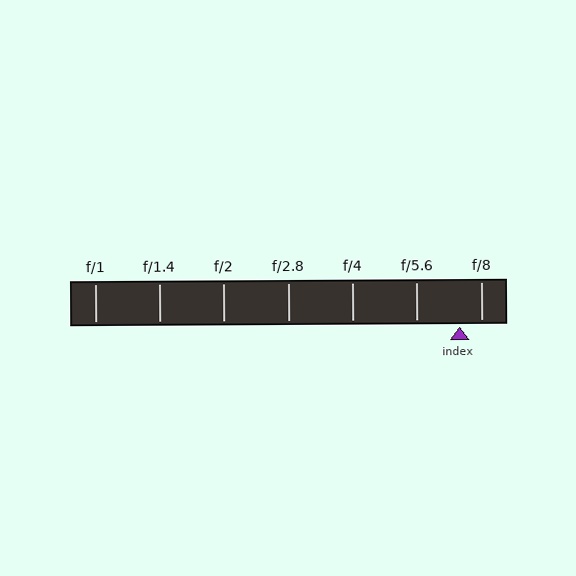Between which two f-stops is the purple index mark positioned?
The index mark is between f/5.6 and f/8.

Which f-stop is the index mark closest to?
The index mark is closest to f/8.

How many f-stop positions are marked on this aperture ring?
There are 7 f-stop positions marked.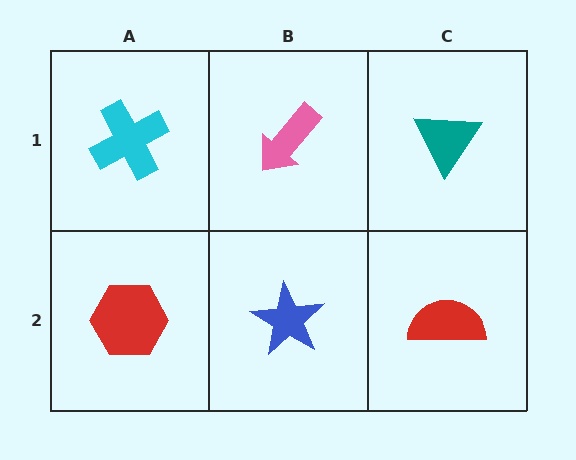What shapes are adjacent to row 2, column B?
A pink arrow (row 1, column B), a red hexagon (row 2, column A), a red semicircle (row 2, column C).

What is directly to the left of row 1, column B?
A cyan cross.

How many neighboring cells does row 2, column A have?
2.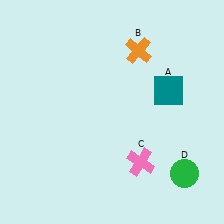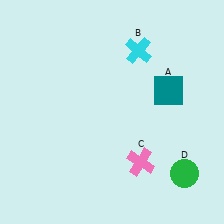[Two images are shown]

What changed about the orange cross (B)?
In Image 1, B is orange. In Image 2, it changed to cyan.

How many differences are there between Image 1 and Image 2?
There is 1 difference between the two images.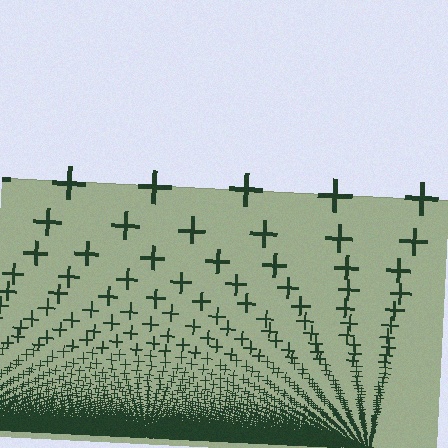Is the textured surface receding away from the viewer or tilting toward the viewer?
The surface appears to tilt toward the viewer. Texture elements get larger and sparser toward the top.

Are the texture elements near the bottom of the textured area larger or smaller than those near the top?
Smaller. The gradient is inverted — elements near the bottom are smaller and denser.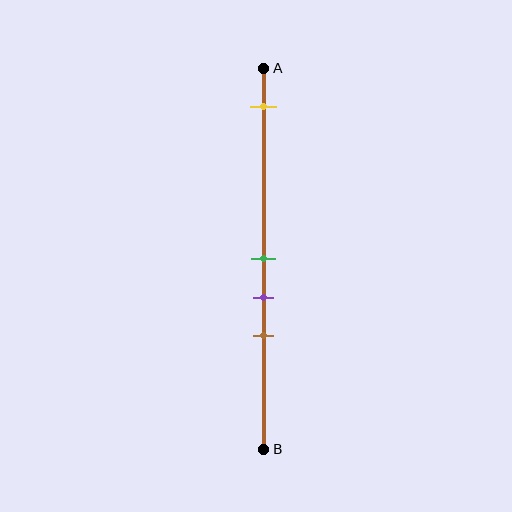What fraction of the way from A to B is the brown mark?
The brown mark is approximately 70% (0.7) of the way from A to B.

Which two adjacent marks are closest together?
The green and purple marks are the closest adjacent pair.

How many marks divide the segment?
There are 4 marks dividing the segment.